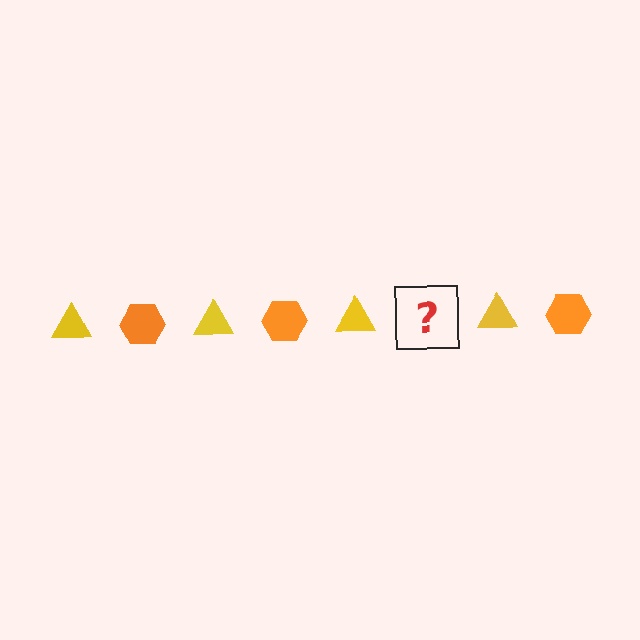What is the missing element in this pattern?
The missing element is an orange hexagon.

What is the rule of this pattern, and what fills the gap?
The rule is that the pattern alternates between yellow triangle and orange hexagon. The gap should be filled with an orange hexagon.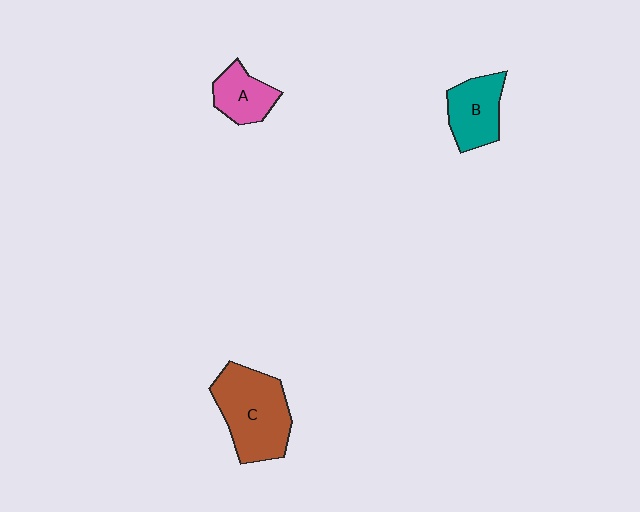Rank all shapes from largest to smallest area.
From largest to smallest: C (brown), B (teal), A (pink).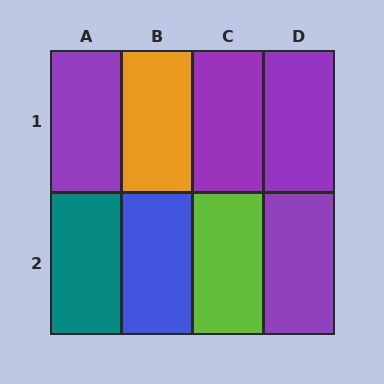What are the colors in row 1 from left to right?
Purple, orange, purple, purple.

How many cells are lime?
1 cell is lime.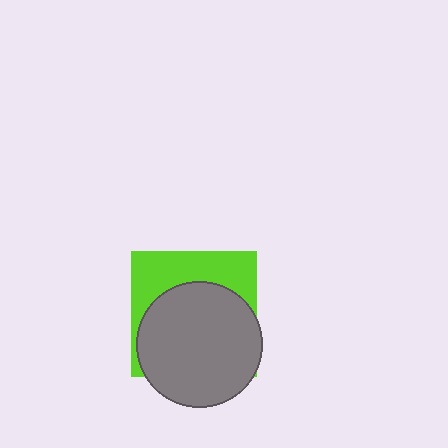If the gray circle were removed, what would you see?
You would see the complete lime square.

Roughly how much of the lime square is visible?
A small part of it is visible (roughly 36%).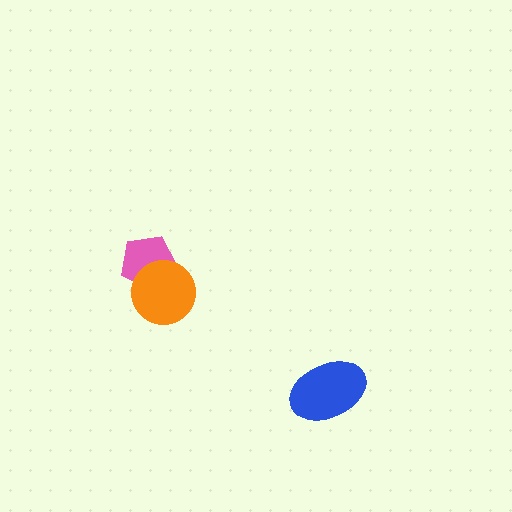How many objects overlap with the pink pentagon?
1 object overlaps with the pink pentagon.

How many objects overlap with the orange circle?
1 object overlaps with the orange circle.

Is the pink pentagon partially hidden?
Yes, it is partially covered by another shape.